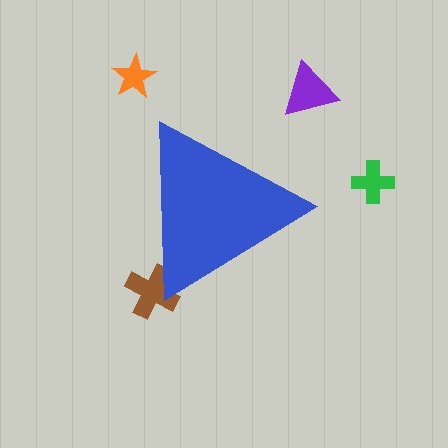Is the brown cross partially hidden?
Yes, the brown cross is partially hidden behind the blue triangle.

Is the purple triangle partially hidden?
No, the purple triangle is fully visible.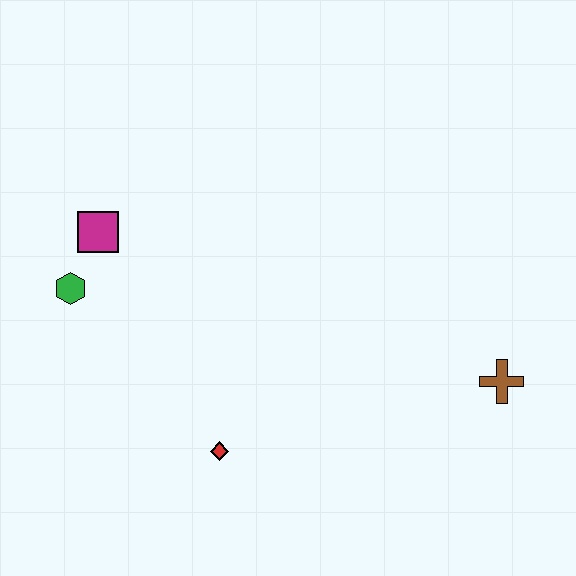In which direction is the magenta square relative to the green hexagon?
The magenta square is above the green hexagon.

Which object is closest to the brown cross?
The red diamond is closest to the brown cross.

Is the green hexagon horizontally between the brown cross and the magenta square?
No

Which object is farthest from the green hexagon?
The brown cross is farthest from the green hexagon.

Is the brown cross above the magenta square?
No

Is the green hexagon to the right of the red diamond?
No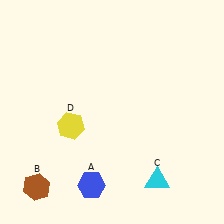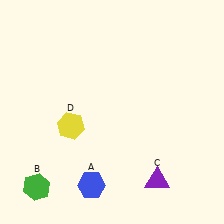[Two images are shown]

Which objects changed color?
B changed from brown to green. C changed from cyan to purple.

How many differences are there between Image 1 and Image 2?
There are 2 differences between the two images.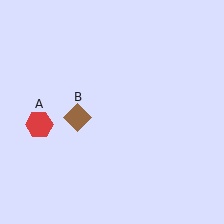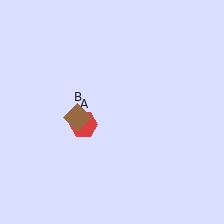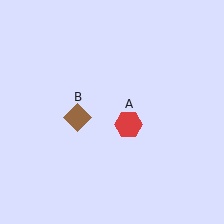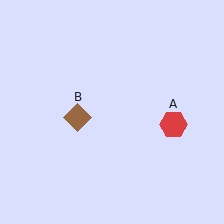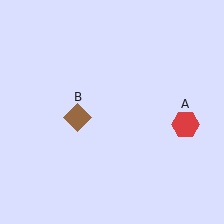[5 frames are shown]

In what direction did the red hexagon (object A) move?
The red hexagon (object A) moved right.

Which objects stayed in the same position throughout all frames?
Brown diamond (object B) remained stationary.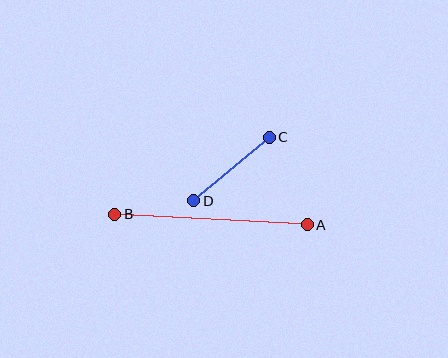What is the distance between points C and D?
The distance is approximately 98 pixels.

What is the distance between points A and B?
The distance is approximately 193 pixels.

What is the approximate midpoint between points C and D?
The midpoint is at approximately (231, 169) pixels.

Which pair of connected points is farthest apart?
Points A and B are farthest apart.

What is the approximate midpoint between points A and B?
The midpoint is at approximately (211, 220) pixels.